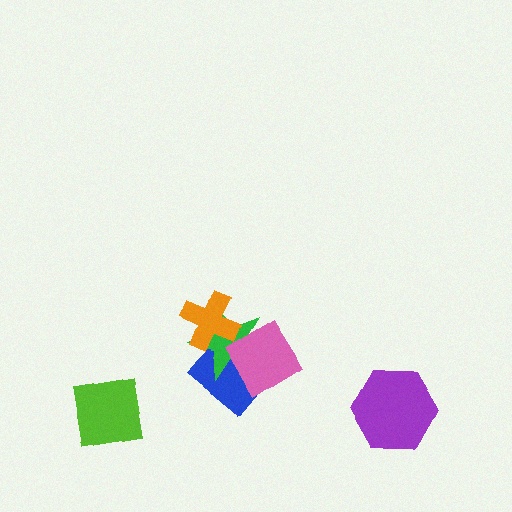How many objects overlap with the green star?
3 objects overlap with the green star.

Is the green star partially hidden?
Yes, it is partially covered by another shape.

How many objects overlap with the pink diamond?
2 objects overlap with the pink diamond.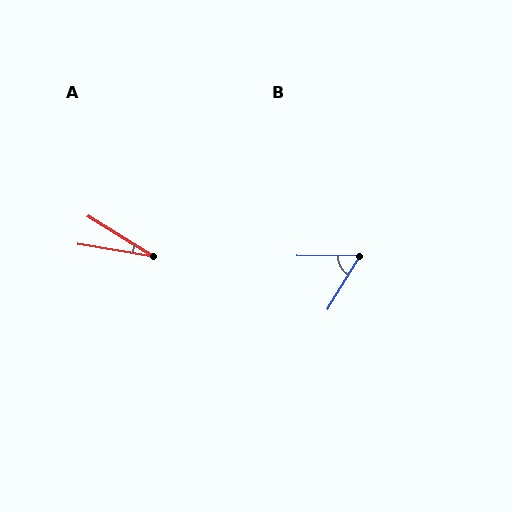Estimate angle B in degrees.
Approximately 60 degrees.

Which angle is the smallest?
A, at approximately 22 degrees.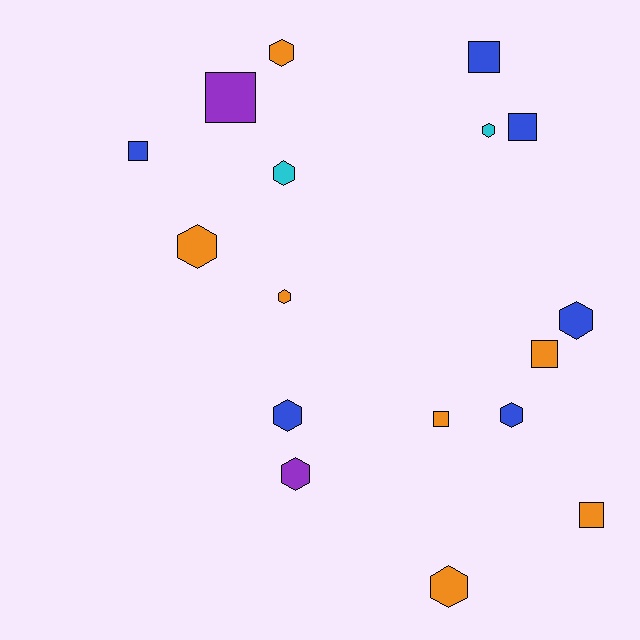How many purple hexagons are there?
There is 1 purple hexagon.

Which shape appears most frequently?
Hexagon, with 10 objects.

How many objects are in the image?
There are 17 objects.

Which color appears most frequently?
Orange, with 7 objects.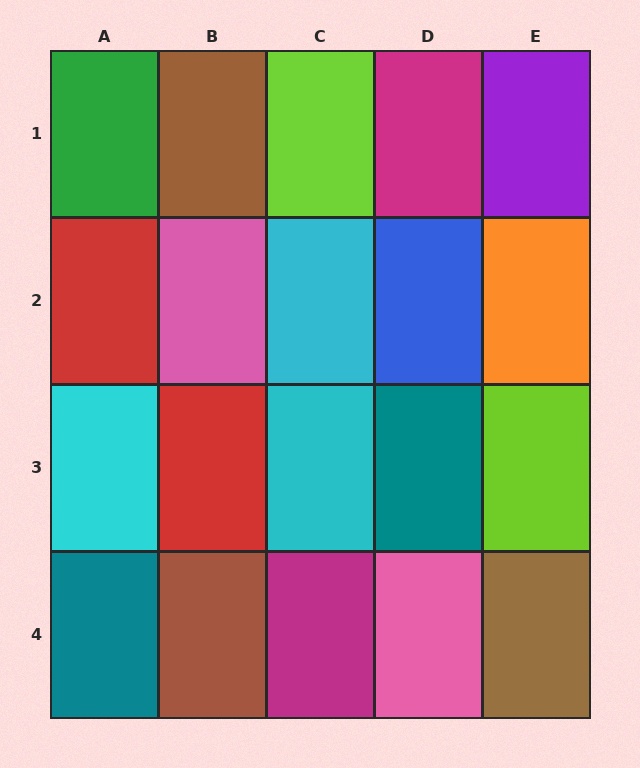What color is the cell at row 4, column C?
Magenta.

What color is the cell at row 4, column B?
Brown.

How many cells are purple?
1 cell is purple.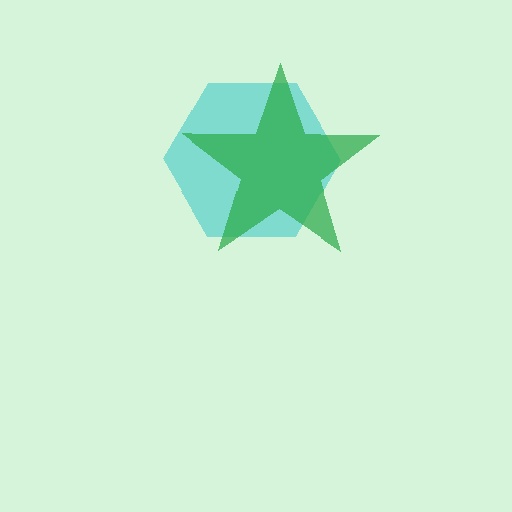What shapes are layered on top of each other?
The layered shapes are: a cyan hexagon, a green star.